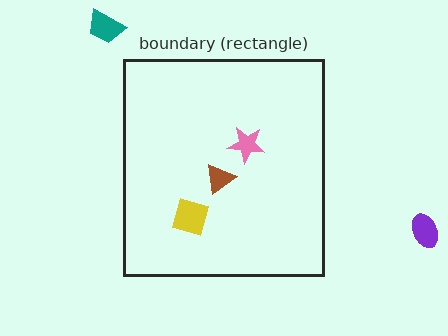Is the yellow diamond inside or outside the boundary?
Inside.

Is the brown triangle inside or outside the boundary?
Inside.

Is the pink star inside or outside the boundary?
Inside.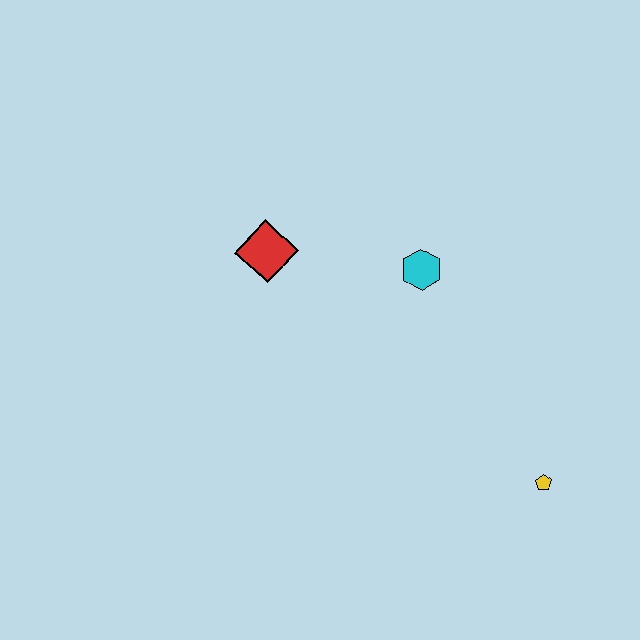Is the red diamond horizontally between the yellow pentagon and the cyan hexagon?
No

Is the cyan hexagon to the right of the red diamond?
Yes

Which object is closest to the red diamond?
The cyan hexagon is closest to the red diamond.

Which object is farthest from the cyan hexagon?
The yellow pentagon is farthest from the cyan hexagon.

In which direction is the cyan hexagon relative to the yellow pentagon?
The cyan hexagon is above the yellow pentagon.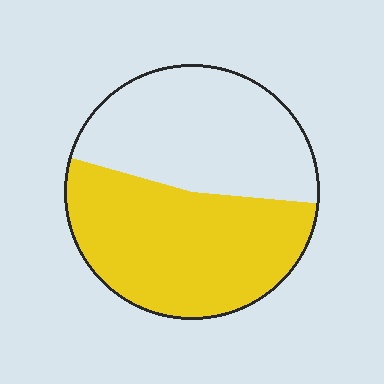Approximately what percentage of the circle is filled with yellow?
Approximately 55%.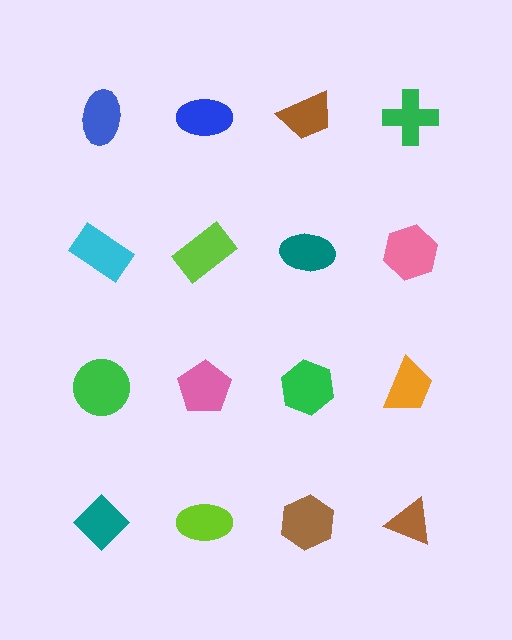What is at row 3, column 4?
An orange trapezoid.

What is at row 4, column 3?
A brown hexagon.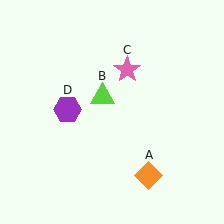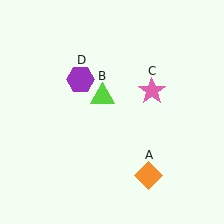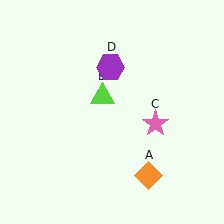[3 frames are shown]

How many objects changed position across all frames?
2 objects changed position: pink star (object C), purple hexagon (object D).